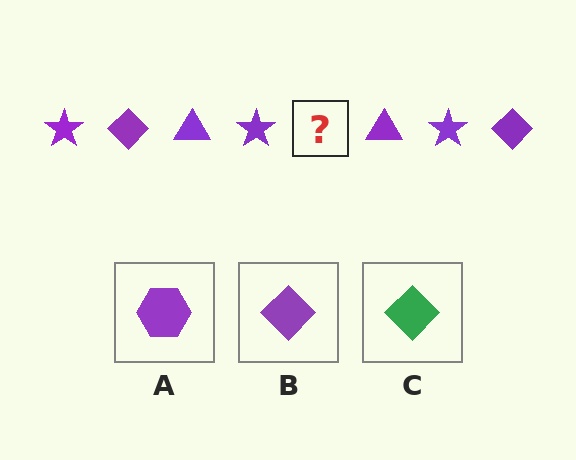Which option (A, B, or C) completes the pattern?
B.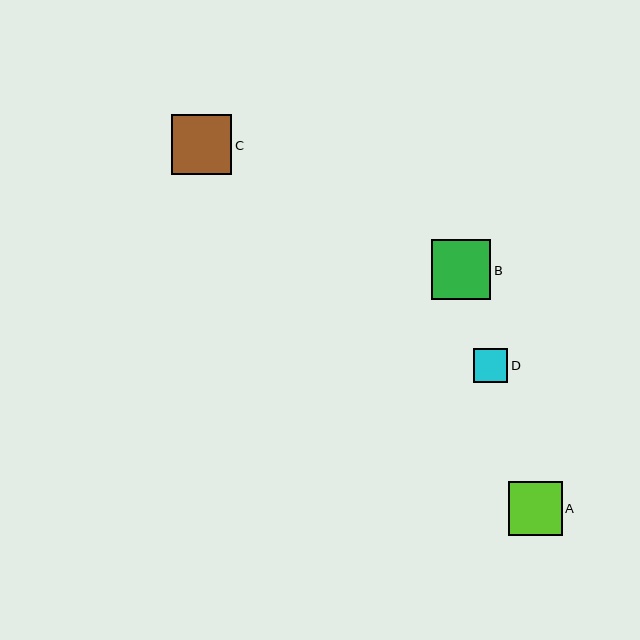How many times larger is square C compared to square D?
Square C is approximately 1.7 times the size of square D.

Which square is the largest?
Square C is the largest with a size of approximately 60 pixels.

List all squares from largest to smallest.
From largest to smallest: C, B, A, D.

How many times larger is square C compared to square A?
Square C is approximately 1.1 times the size of square A.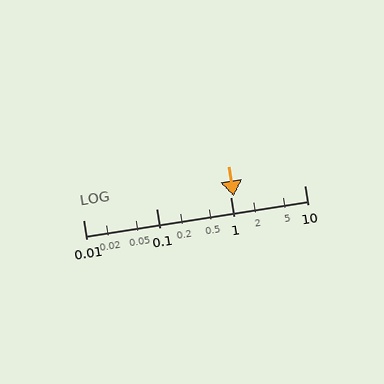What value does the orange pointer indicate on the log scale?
The pointer indicates approximately 1.1.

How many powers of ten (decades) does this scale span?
The scale spans 3 decades, from 0.01 to 10.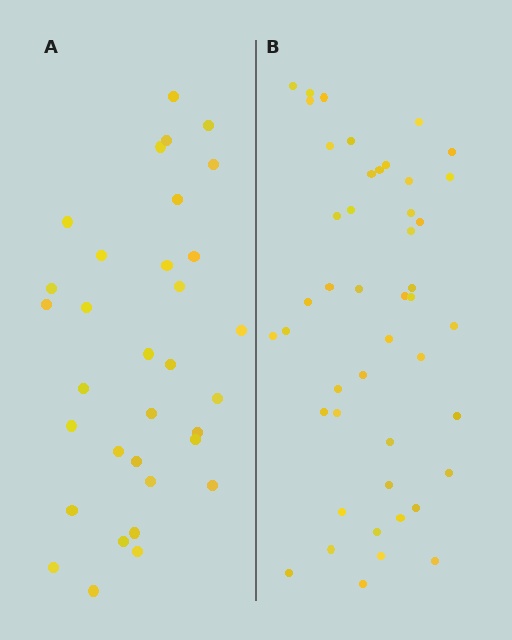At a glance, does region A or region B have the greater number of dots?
Region B (the right region) has more dots.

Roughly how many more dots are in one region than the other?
Region B has approximately 15 more dots than region A.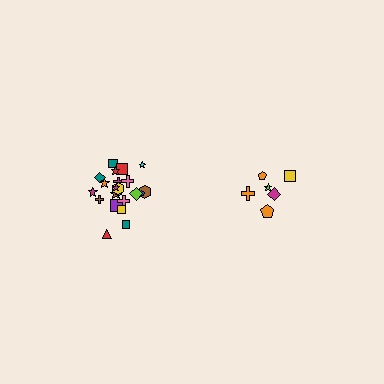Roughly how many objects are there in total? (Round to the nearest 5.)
Roughly 30 objects in total.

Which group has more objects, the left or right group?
The left group.